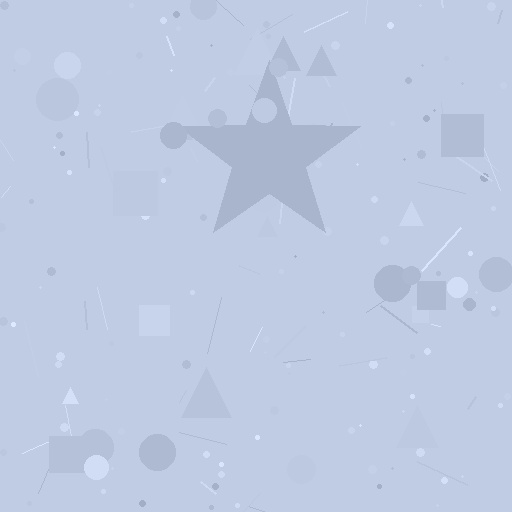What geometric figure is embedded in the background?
A star is embedded in the background.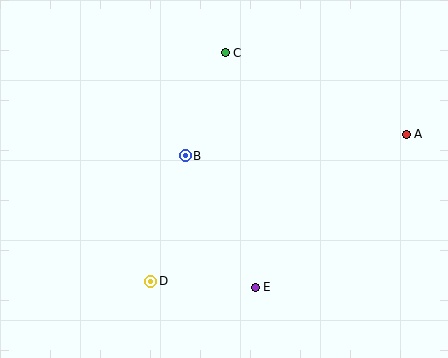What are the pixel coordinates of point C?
Point C is at (225, 53).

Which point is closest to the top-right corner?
Point A is closest to the top-right corner.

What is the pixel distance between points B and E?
The distance between B and E is 149 pixels.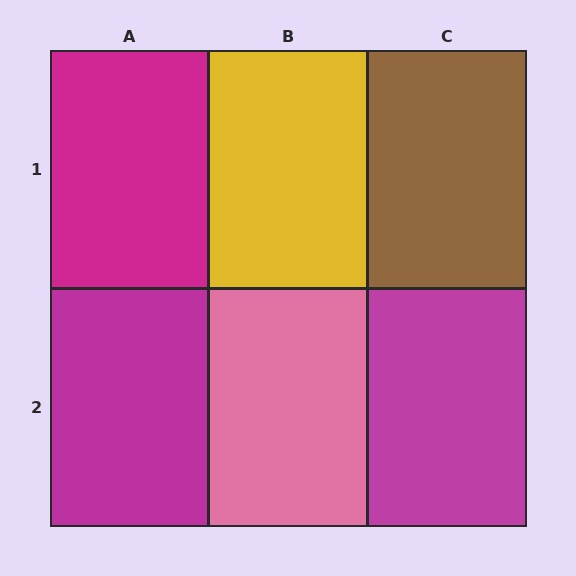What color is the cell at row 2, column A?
Magenta.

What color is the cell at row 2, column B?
Pink.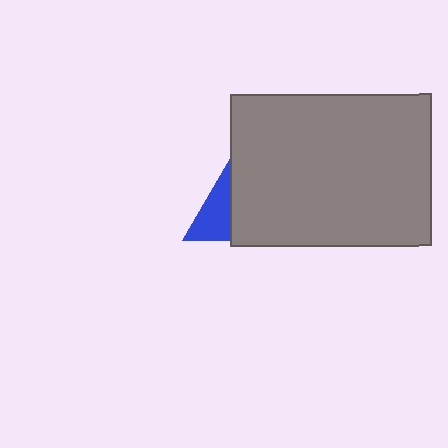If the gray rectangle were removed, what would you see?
You would see the complete blue triangle.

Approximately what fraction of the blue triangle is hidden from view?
Roughly 68% of the blue triangle is hidden behind the gray rectangle.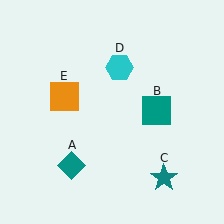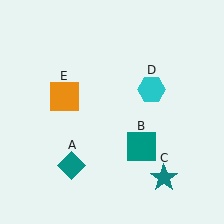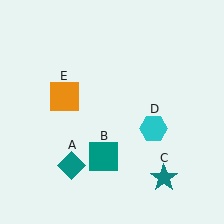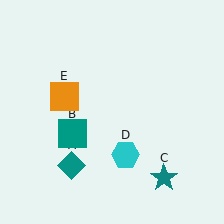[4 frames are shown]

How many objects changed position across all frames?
2 objects changed position: teal square (object B), cyan hexagon (object D).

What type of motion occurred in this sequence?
The teal square (object B), cyan hexagon (object D) rotated clockwise around the center of the scene.